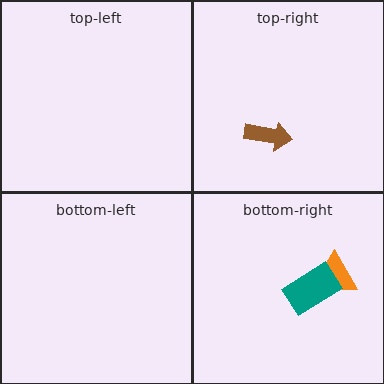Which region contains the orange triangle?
The bottom-right region.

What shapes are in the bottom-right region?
The orange triangle, the teal rectangle.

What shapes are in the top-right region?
The brown arrow.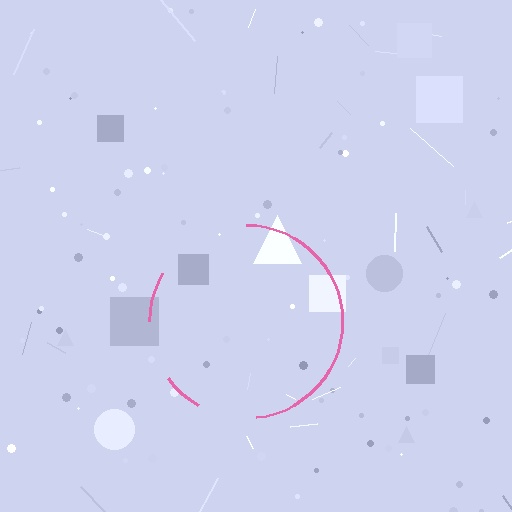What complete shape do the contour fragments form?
The contour fragments form a circle.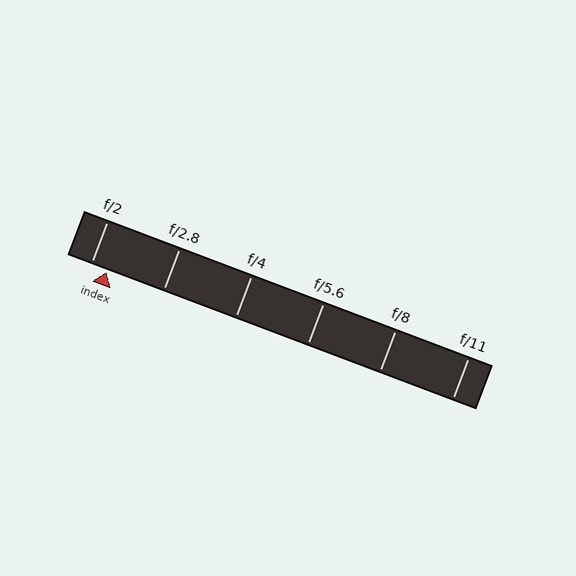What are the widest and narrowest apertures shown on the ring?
The widest aperture shown is f/2 and the narrowest is f/11.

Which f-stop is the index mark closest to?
The index mark is closest to f/2.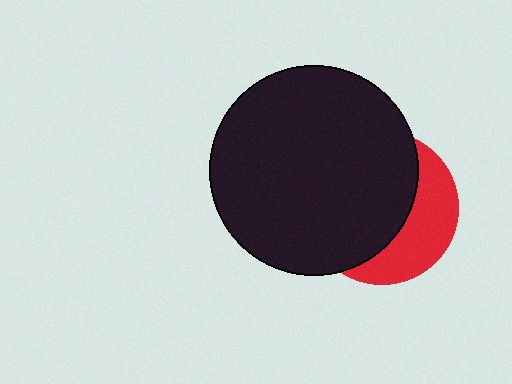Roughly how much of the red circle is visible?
A small part of it is visible (roughly 36%).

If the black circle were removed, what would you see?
You would see the complete red circle.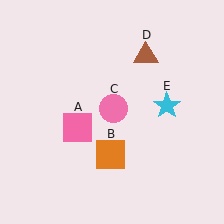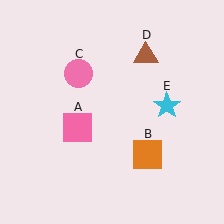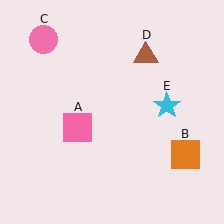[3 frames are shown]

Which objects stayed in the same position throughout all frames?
Pink square (object A) and brown triangle (object D) and cyan star (object E) remained stationary.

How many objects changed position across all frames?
2 objects changed position: orange square (object B), pink circle (object C).